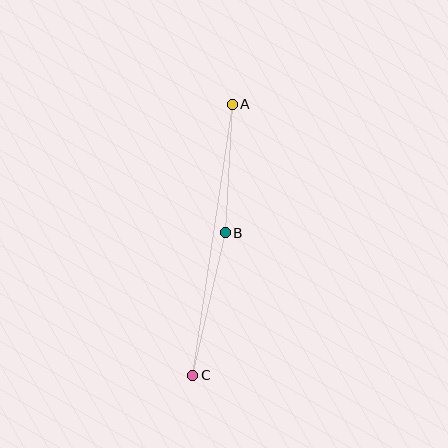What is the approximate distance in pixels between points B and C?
The distance between B and C is approximately 146 pixels.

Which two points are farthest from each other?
Points A and C are farthest from each other.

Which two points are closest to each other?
Points A and B are closest to each other.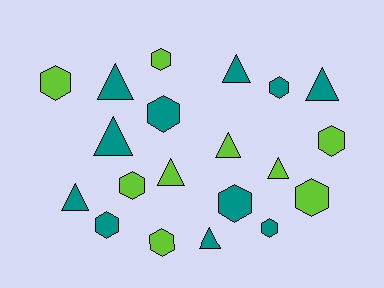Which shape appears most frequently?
Hexagon, with 11 objects.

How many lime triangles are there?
There are 3 lime triangles.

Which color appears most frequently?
Teal, with 11 objects.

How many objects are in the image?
There are 20 objects.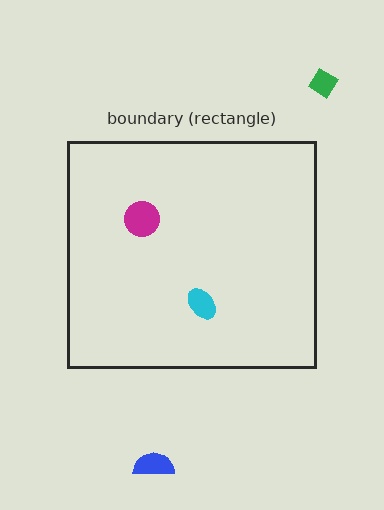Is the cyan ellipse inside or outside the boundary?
Inside.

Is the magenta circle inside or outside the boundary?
Inside.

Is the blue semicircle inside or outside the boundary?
Outside.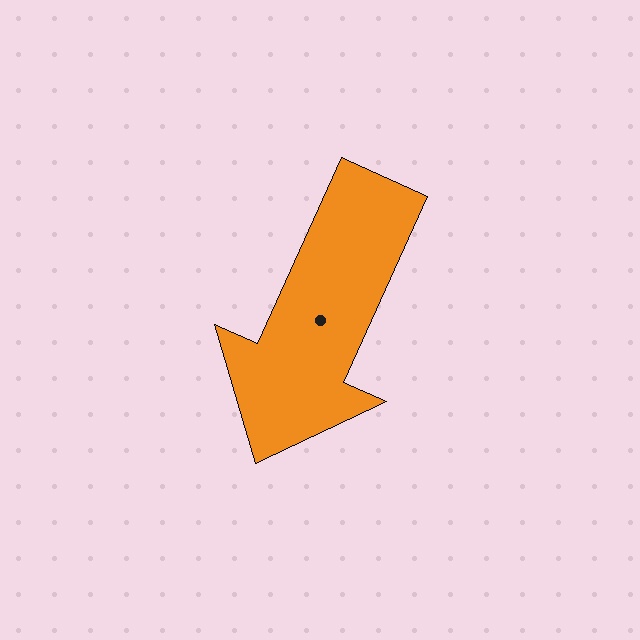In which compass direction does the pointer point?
Southwest.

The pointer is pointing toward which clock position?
Roughly 7 o'clock.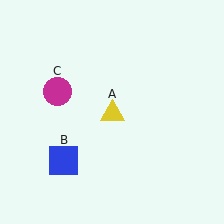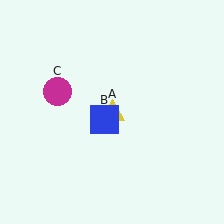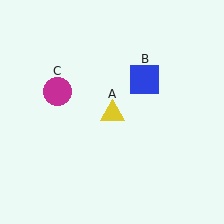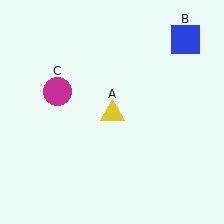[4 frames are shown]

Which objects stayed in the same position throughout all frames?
Yellow triangle (object A) and magenta circle (object C) remained stationary.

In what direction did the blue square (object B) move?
The blue square (object B) moved up and to the right.